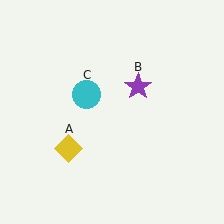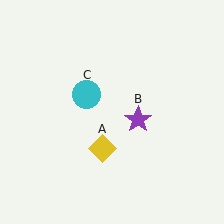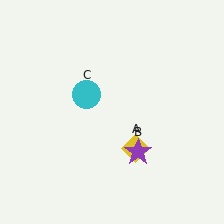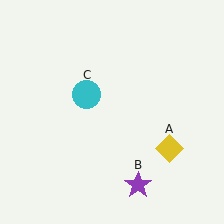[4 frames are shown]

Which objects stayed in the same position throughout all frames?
Cyan circle (object C) remained stationary.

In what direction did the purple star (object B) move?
The purple star (object B) moved down.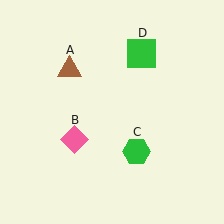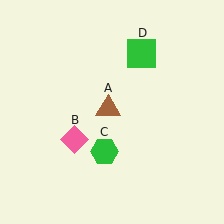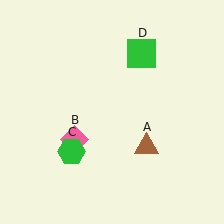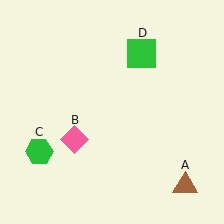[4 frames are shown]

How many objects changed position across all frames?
2 objects changed position: brown triangle (object A), green hexagon (object C).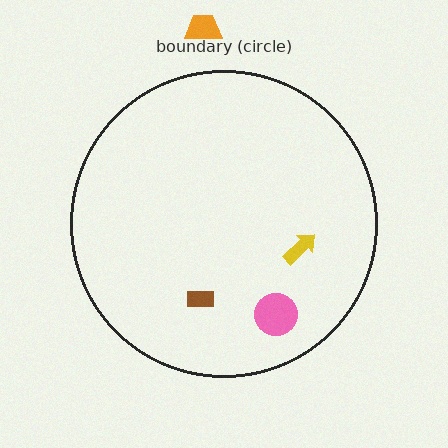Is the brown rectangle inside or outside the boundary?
Inside.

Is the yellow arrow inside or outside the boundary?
Inside.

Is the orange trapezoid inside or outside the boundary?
Outside.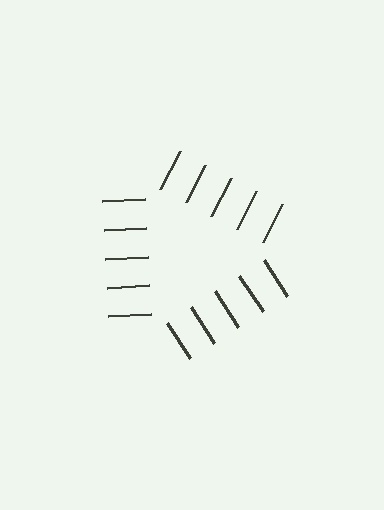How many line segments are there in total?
15 — 5 along each of the 3 edges.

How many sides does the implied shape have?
3 sides — the line-ends trace a triangle.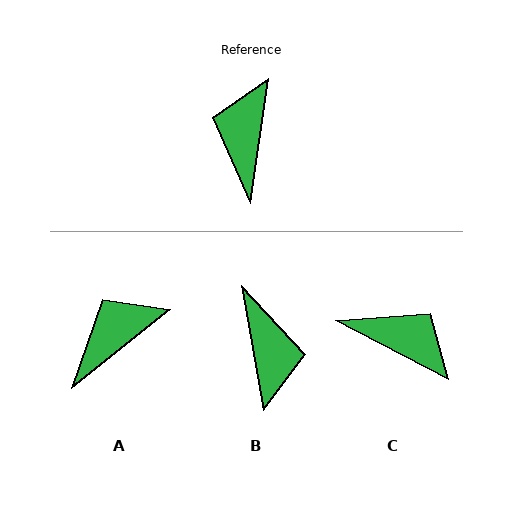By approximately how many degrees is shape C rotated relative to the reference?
Approximately 109 degrees clockwise.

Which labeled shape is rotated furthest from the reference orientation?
B, about 161 degrees away.